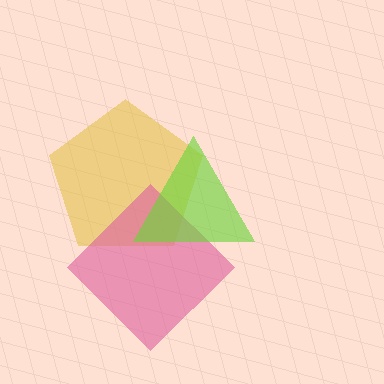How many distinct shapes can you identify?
There are 3 distinct shapes: a yellow pentagon, a pink diamond, a lime triangle.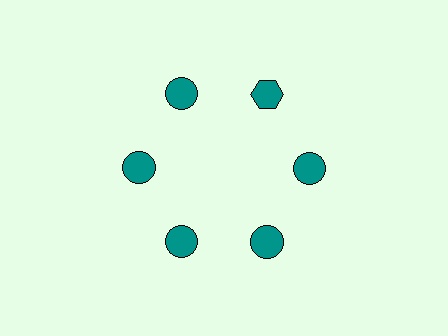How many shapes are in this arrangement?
There are 6 shapes arranged in a ring pattern.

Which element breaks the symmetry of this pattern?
The teal hexagon at roughly the 1 o'clock position breaks the symmetry. All other shapes are teal circles.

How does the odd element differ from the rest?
It has a different shape: hexagon instead of circle.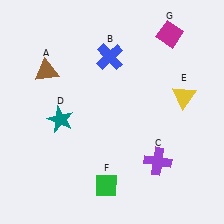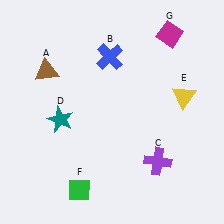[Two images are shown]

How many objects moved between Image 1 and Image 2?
1 object moved between the two images.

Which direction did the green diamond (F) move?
The green diamond (F) moved left.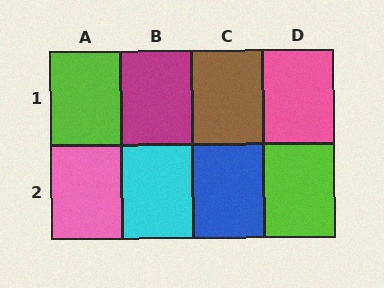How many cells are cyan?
1 cell is cyan.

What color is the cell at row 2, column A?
Pink.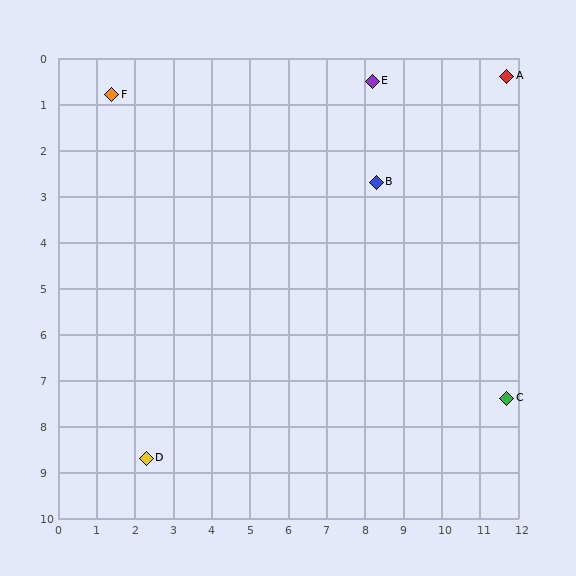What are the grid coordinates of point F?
Point F is at approximately (1.4, 0.8).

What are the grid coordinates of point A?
Point A is at approximately (11.7, 0.4).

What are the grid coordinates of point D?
Point D is at approximately (2.3, 8.7).